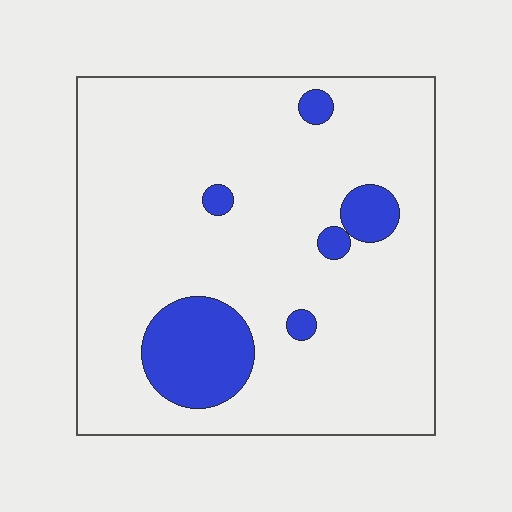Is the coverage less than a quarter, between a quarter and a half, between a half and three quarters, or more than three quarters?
Less than a quarter.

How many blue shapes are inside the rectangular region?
6.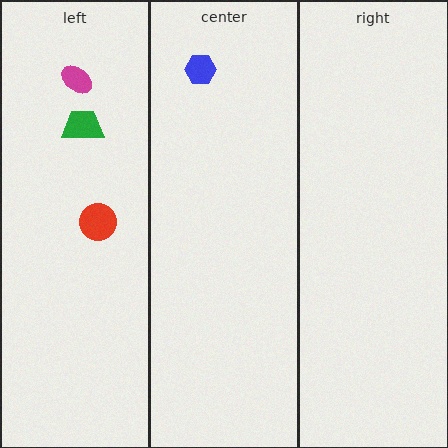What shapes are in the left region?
The magenta ellipse, the green trapezoid, the red circle.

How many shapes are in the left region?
3.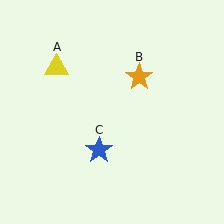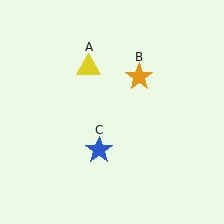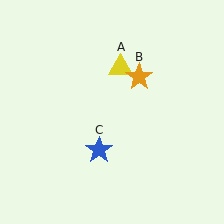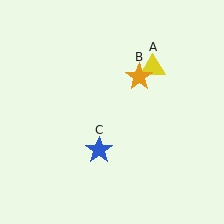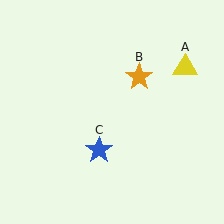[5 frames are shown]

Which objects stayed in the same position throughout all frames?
Orange star (object B) and blue star (object C) remained stationary.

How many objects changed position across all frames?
1 object changed position: yellow triangle (object A).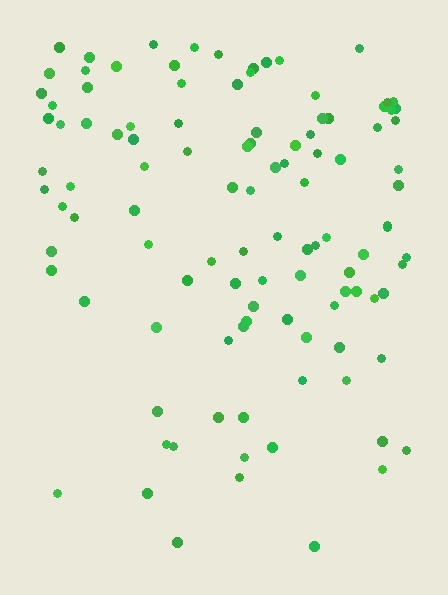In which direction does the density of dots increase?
From bottom to top, with the top side densest.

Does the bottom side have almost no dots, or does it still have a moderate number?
Still a moderate number, just noticeably fewer than the top.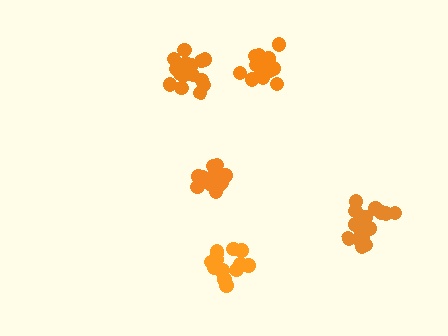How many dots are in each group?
Group 1: 15 dots, Group 2: 16 dots, Group 3: 18 dots, Group 4: 16 dots, Group 5: 21 dots (86 total).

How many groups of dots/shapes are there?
There are 5 groups.